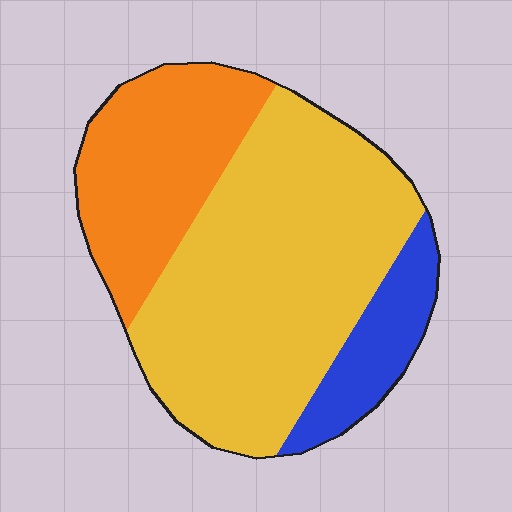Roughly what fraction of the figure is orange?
Orange covers roughly 30% of the figure.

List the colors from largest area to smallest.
From largest to smallest: yellow, orange, blue.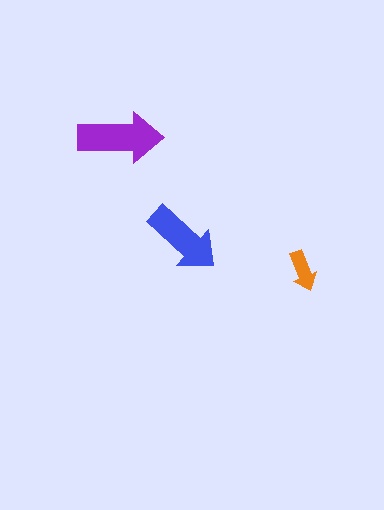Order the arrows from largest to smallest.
the purple one, the blue one, the orange one.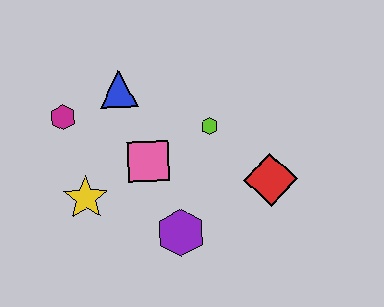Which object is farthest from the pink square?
The red diamond is farthest from the pink square.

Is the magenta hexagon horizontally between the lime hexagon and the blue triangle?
No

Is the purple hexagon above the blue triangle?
No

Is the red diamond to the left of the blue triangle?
No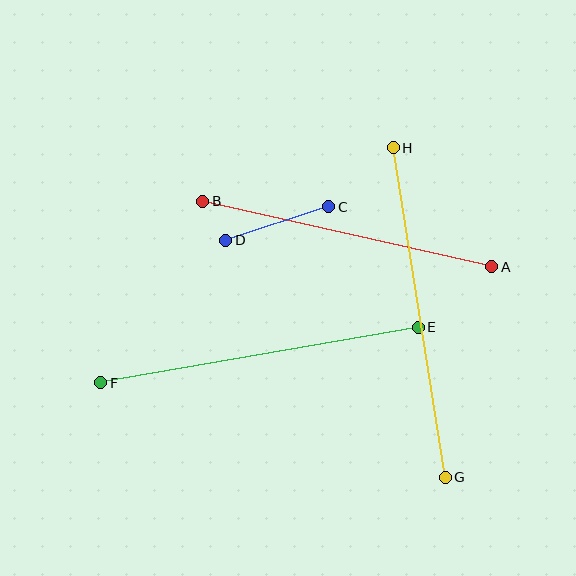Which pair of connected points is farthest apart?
Points G and H are farthest apart.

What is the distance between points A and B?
The distance is approximately 297 pixels.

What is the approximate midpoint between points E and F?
The midpoint is at approximately (259, 355) pixels.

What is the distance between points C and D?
The distance is approximately 108 pixels.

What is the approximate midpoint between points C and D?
The midpoint is at approximately (277, 224) pixels.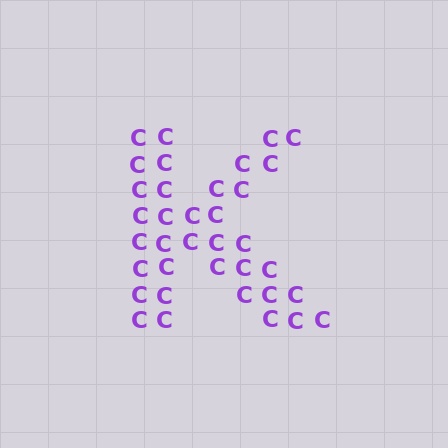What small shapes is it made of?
It is made of small letter C's.